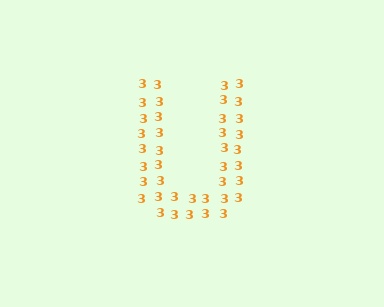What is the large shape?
The large shape is the letter U.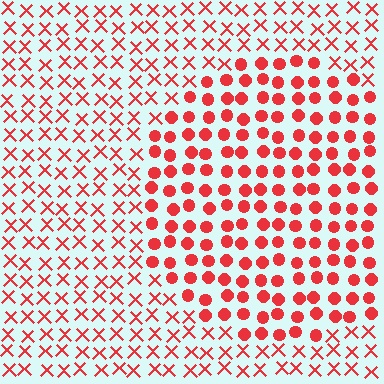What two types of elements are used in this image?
The image uses circles inside the circle region and X marks outside it.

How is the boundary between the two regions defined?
The boundary is defined by a change in element shape: circles inside vs. X marks outside. All elements share the same color and spacing.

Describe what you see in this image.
The image is filled with small red elements arranged in a uniform grid. A circle-shaped region contains circles, while the surrounding area contains X marks. The boundary is defined purely by the change in element shape.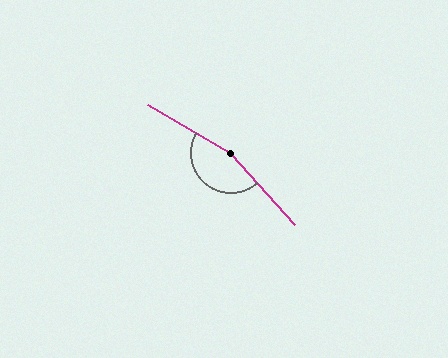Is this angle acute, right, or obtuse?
It is obtuse.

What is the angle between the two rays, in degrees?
Approximately 162 degrees.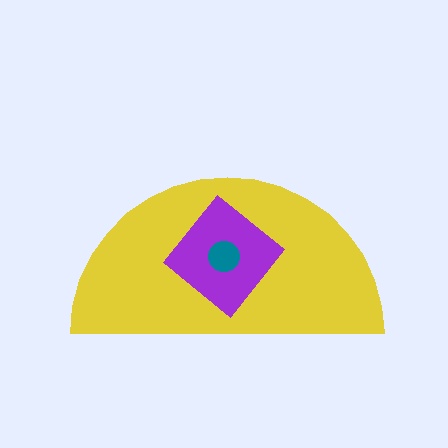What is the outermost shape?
The yellow semicircle.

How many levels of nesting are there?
3.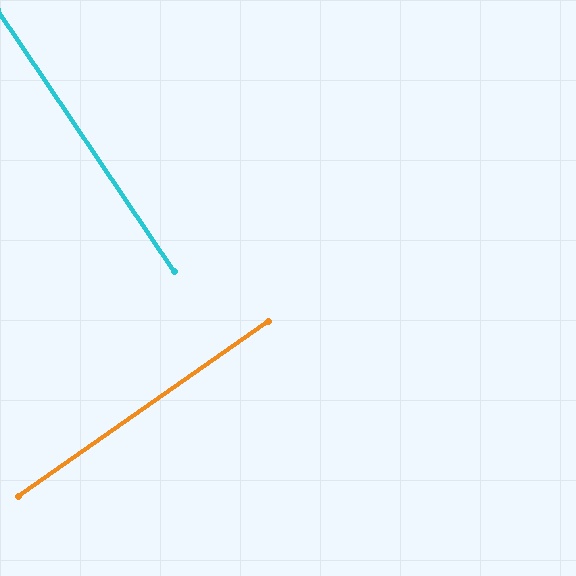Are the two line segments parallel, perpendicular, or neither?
Perpendicular — they meet at approximately 89°.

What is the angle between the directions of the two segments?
Approximately 89 degrees.